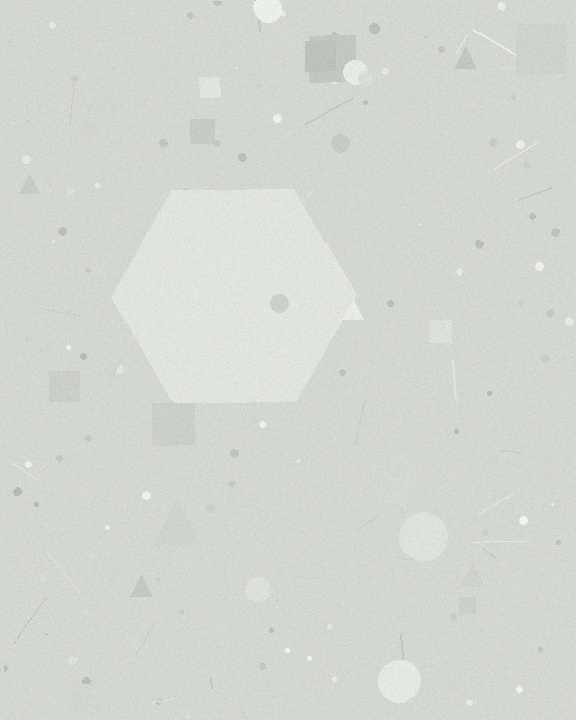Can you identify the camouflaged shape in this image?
The camouflaged shape is a hexagon.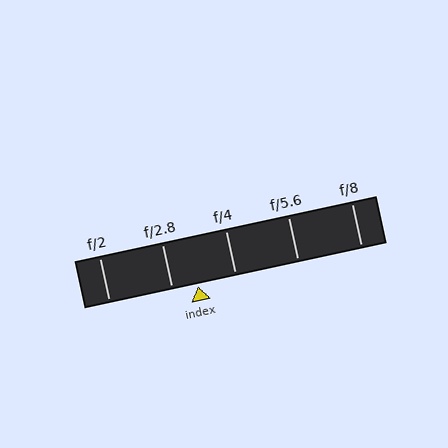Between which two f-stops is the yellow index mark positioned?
The index mark is between f/2.8 and f/4.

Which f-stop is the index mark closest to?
The index mark is closest to f/2.8.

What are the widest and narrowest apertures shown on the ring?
The widest aperture shown is f/2 and the narrowest is f/8.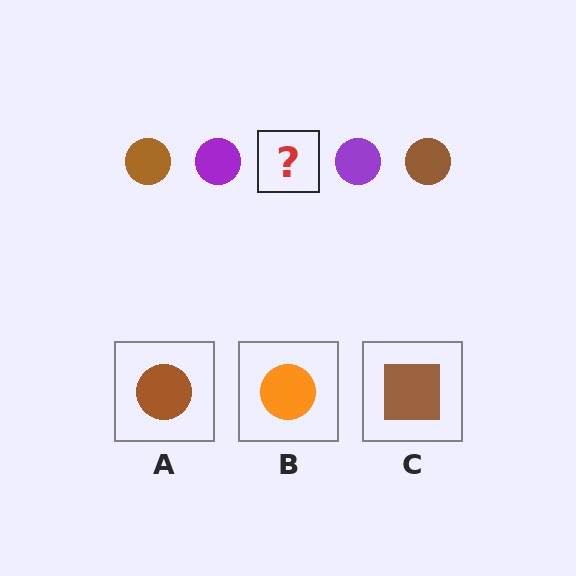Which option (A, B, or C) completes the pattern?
A.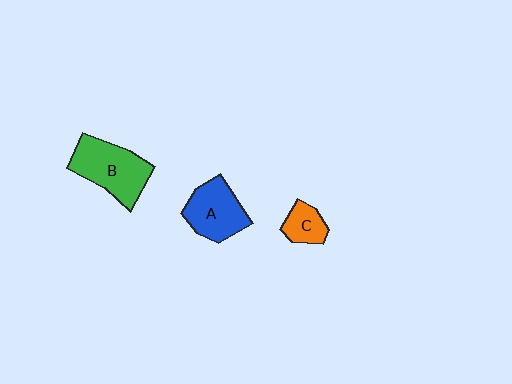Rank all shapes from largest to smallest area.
From largest to smallest: B (green), A (blue), C (orange).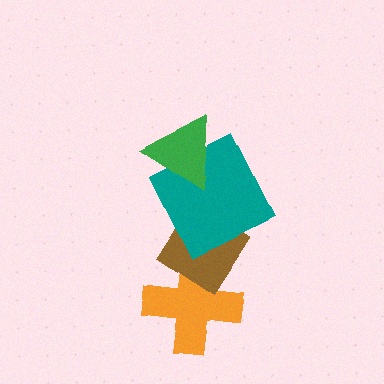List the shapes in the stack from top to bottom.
From top to bottom: the green triangle, the teal square, the brown diamond, the orange cross.